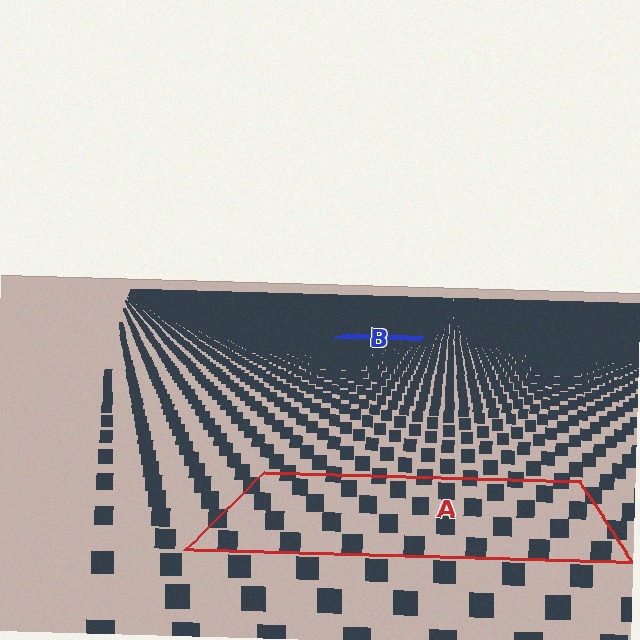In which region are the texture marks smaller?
The texture marks are smaller in region B, because it is farther away.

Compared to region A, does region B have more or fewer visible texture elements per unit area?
Region B has more texture elements per unit area — they are packed more densely because it is farther away.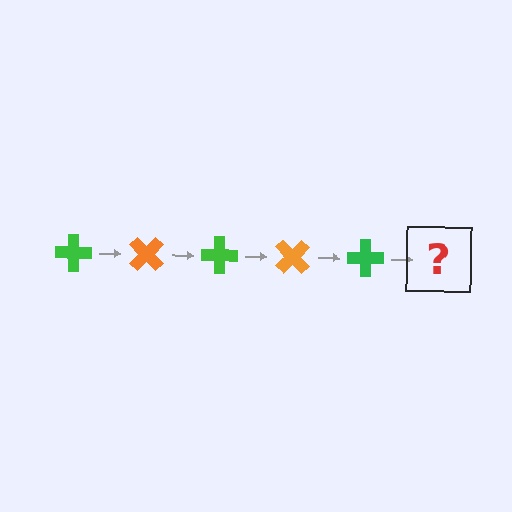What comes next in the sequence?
The next element should be an orange cross, rotated 225 degrees from the start.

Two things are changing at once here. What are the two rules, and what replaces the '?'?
The two rules are that it rotates 45 degrees each step and the color cycles through green and orange. The '?' should be an orange cross, rotated 225 degrees from the start.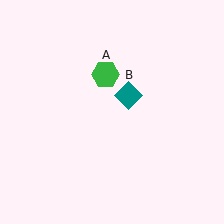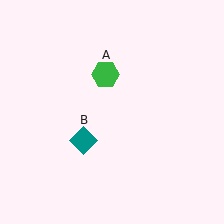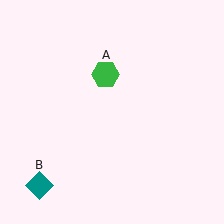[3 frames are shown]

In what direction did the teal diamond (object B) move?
The teal diamond (object B) moved down and to the left.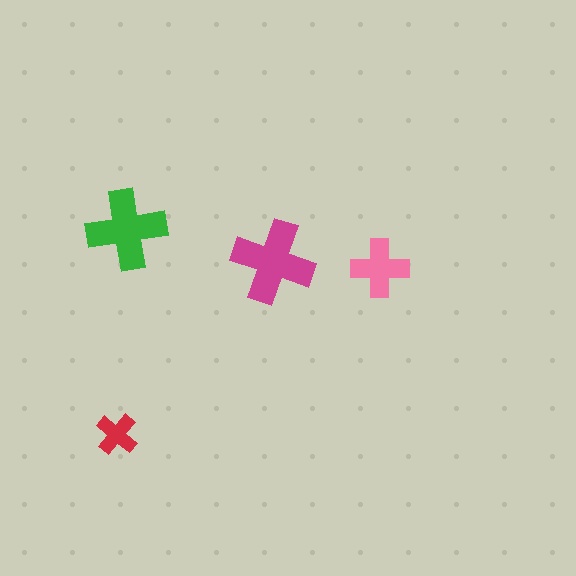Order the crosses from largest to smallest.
the magenta one, the green one, the pink one, the red one.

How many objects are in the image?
There are 4 objects in the image.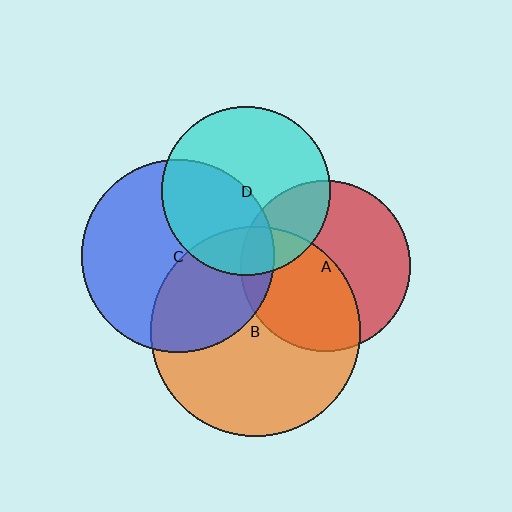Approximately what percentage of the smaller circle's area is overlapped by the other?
Approximately 10%.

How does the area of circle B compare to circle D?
Approximately 1.5 times.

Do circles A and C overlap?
Yes.